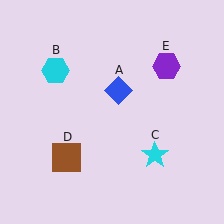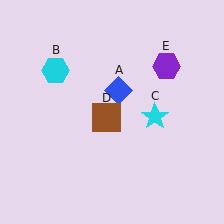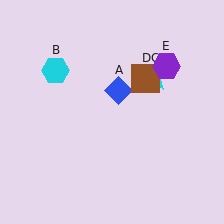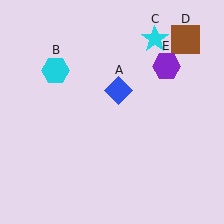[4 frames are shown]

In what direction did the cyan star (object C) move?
The cyan star (object C) moved up.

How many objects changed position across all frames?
2 objects changed position: cyan star (object C), brown square (object D).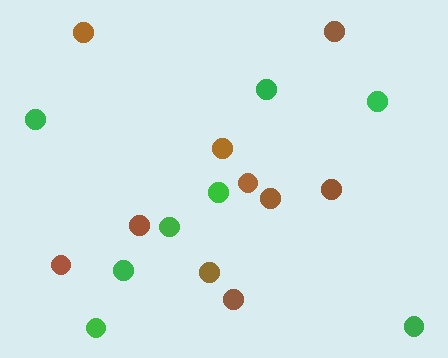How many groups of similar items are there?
There are 2 groups: one group of green circles (8) and one group of brown circles (10).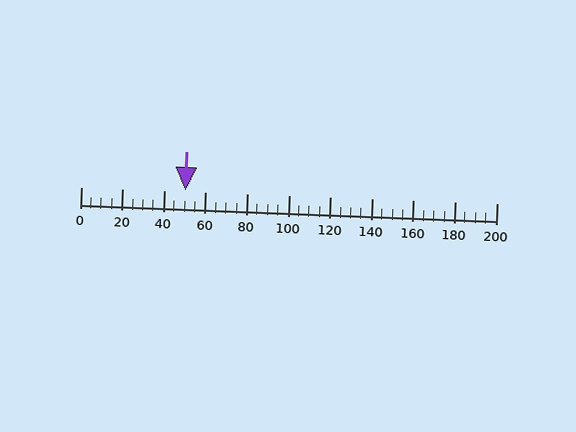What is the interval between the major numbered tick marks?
The major tick marks are spaced 20 units apart.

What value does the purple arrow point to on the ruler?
The purple arrow points to approximately 50.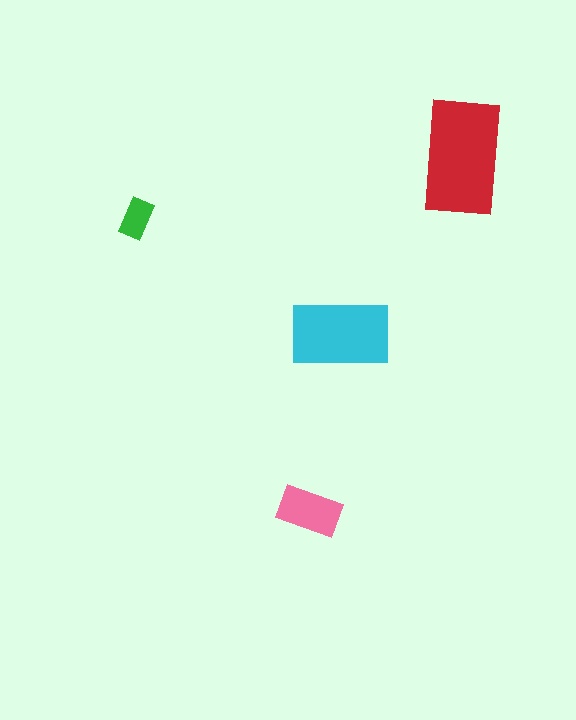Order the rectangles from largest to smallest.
the red one, the cyan one, the pink one, the green one.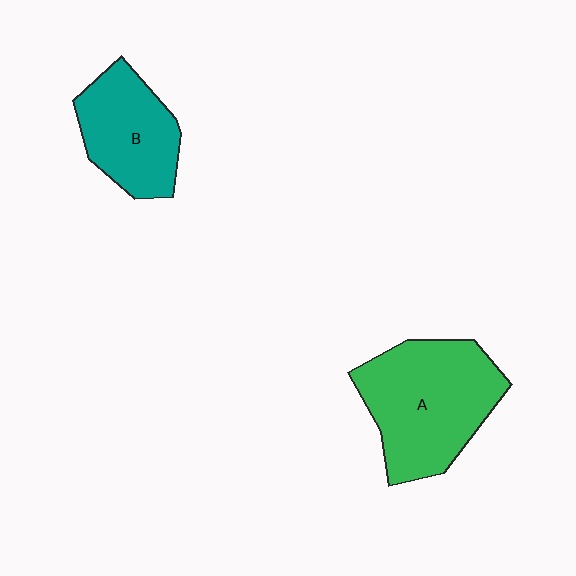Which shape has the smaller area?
Shape B (teal).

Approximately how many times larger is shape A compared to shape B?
Approximately 1.5 times.